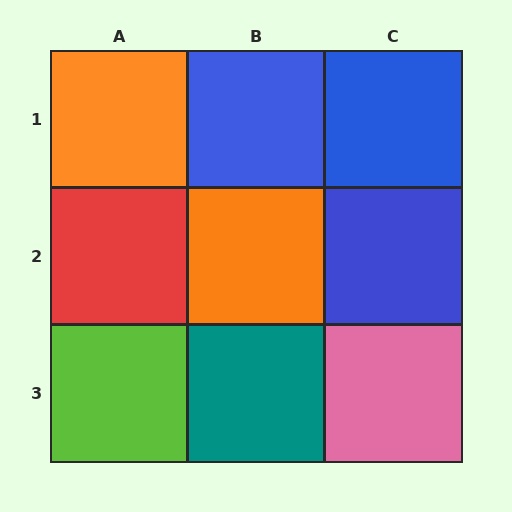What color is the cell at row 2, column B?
Orange.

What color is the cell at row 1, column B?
Blue.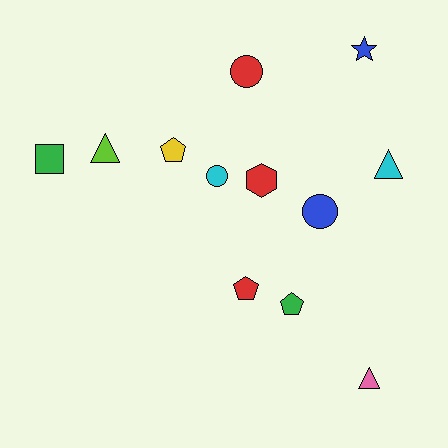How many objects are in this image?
There are 12 objects.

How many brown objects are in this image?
There are no brown objects.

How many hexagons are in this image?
There is 1 hexagon.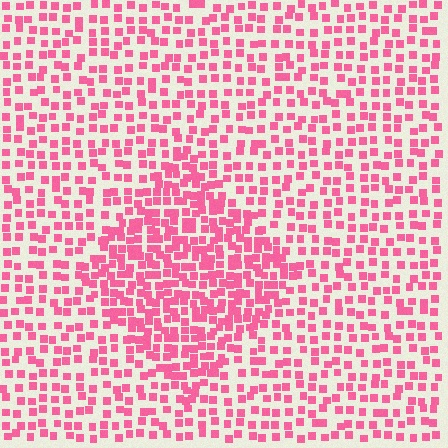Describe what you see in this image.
The image contains small pink elements arranged at two different densities. A diamond-shaped region is visible where the elements are more densely packed than the surrounding area.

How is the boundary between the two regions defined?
The boundary is defined by a change in element density (approximately 1.9x ratio). All elements are the same color, size, and shape.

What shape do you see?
I see a diamond.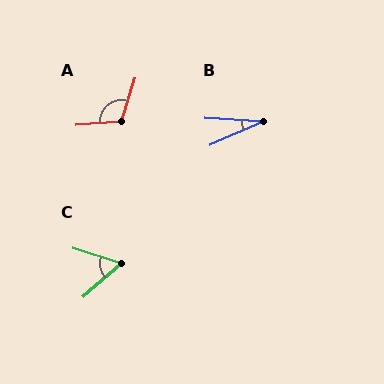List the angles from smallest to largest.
B (27°), C (59°), A (112°).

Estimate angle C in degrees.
Approximately 59 degrees.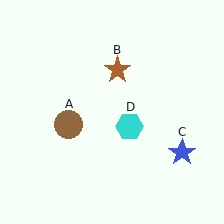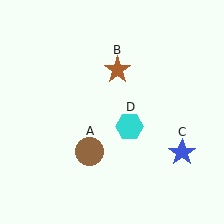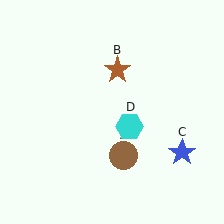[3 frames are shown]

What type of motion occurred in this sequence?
The brown circle (object A) rotated counterclockwise around the center of the scene.